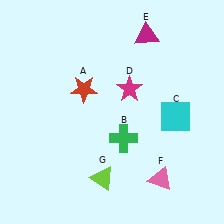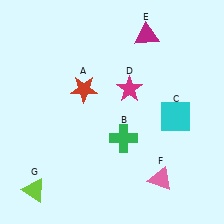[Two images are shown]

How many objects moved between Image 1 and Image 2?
1 object moved between the two images.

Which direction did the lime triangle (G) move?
The lime triangle (G) moved left.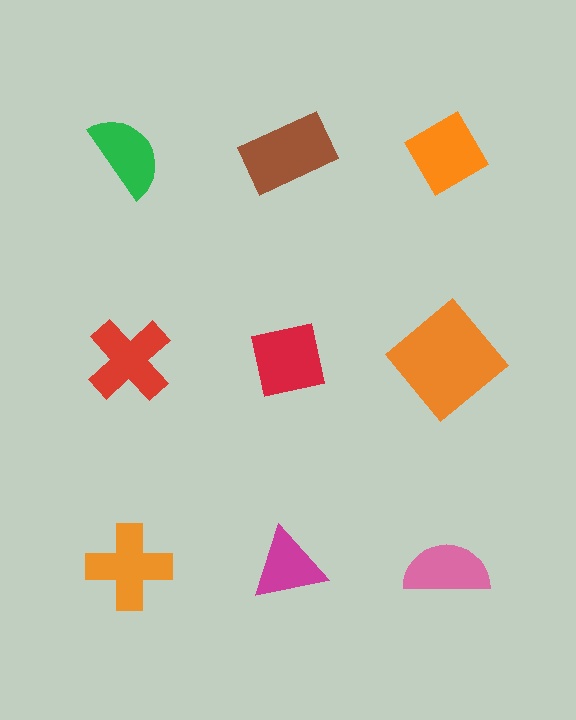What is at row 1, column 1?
A green semicircle.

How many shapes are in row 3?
3 shapes.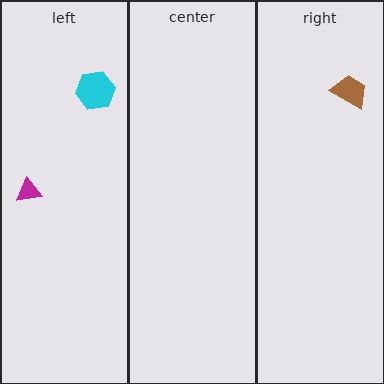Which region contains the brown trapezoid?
The right region.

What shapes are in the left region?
The cyan hexagon, the magenta triangle.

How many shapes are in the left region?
2.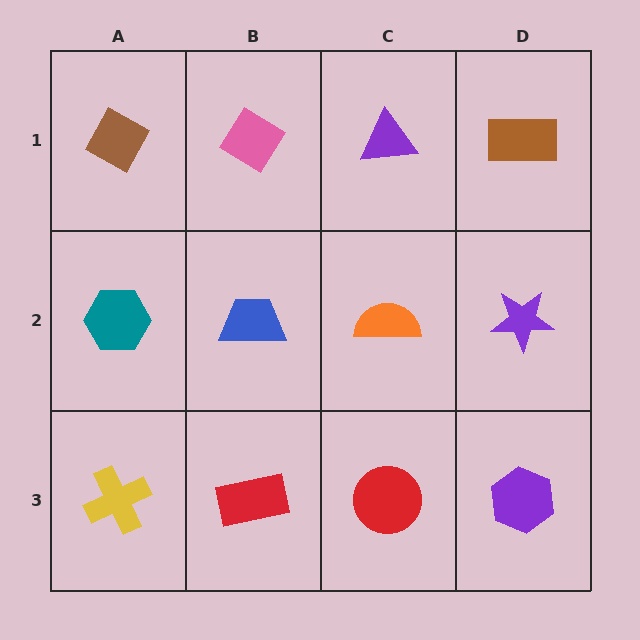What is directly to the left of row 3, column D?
A red circle.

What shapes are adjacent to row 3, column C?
An orange semicircle (row 2, column C), a red rectangle (row 3, column B), a purple hexagon (row 3, column D).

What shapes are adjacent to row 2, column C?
A purple triangle (row 1, column C), a red circle (row 3, column C), a blue trapezoid (row 2, column B), a purple star (row 2, column D).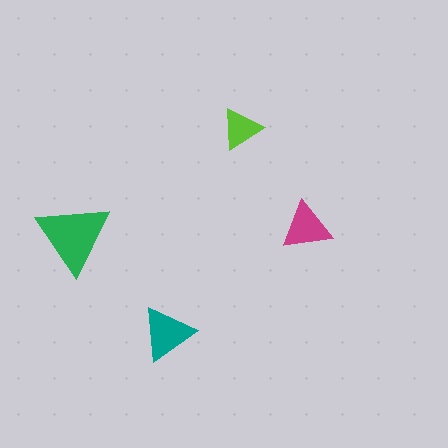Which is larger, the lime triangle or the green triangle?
The green one.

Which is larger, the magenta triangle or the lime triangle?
The magenta one.